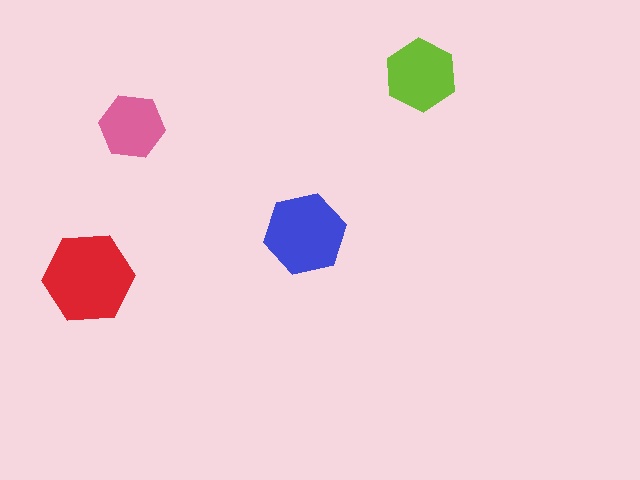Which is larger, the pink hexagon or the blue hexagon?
The blue one.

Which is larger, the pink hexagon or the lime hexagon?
The lime one.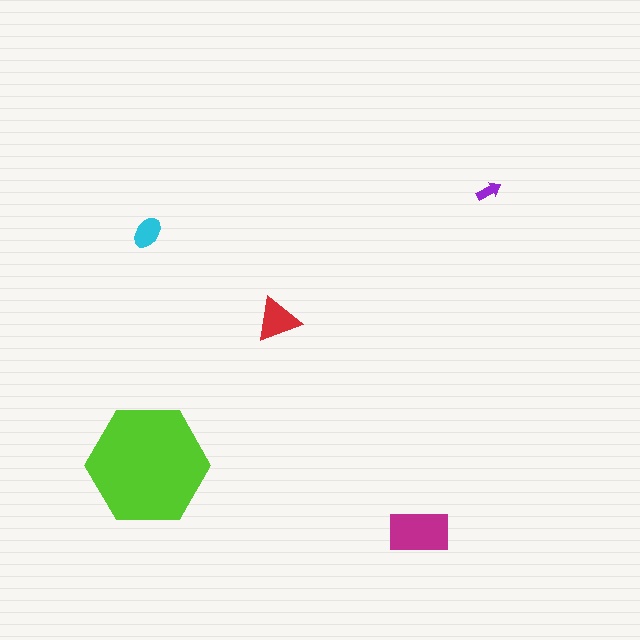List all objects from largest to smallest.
The lime hexagon, the magenta rectangle, the red triangle, the cyan ellipse, the purple arrow.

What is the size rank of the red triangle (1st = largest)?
3rd.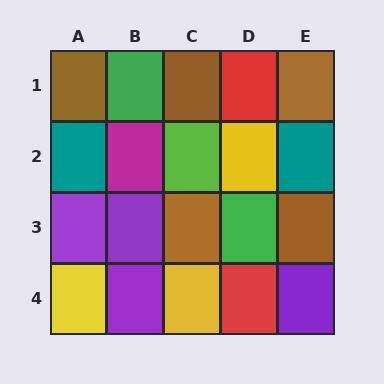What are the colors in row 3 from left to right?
Purple, purple, brown, green, brown.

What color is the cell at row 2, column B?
Magenta.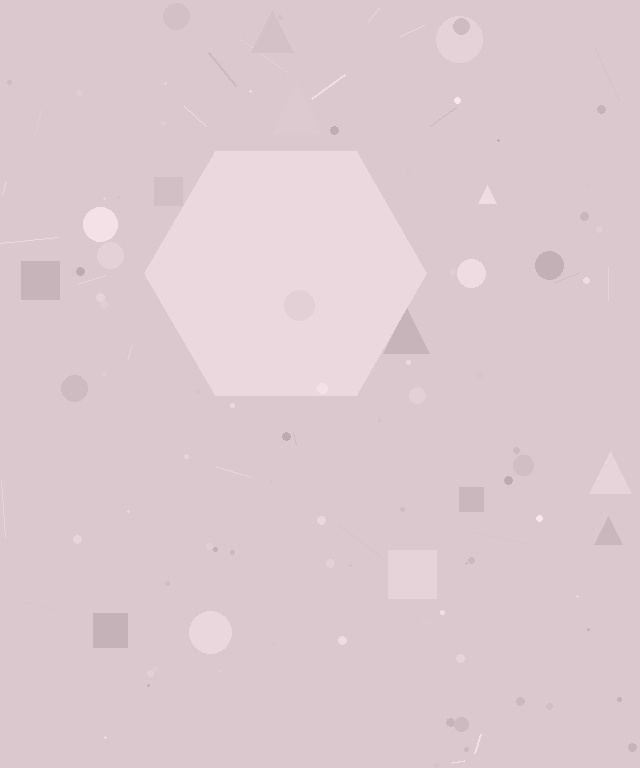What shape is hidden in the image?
A hexagon is hidden in the image.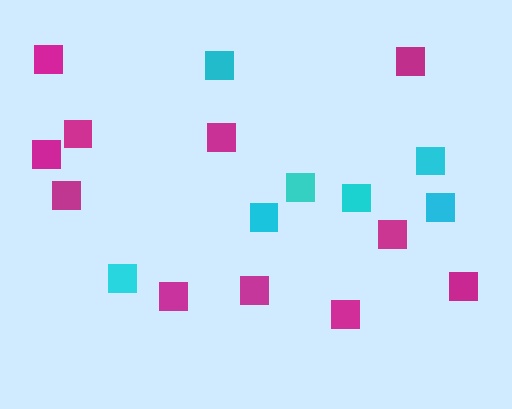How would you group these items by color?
There are 2 groups: one group of cyan squares (7) and one group of magenta squares (11).